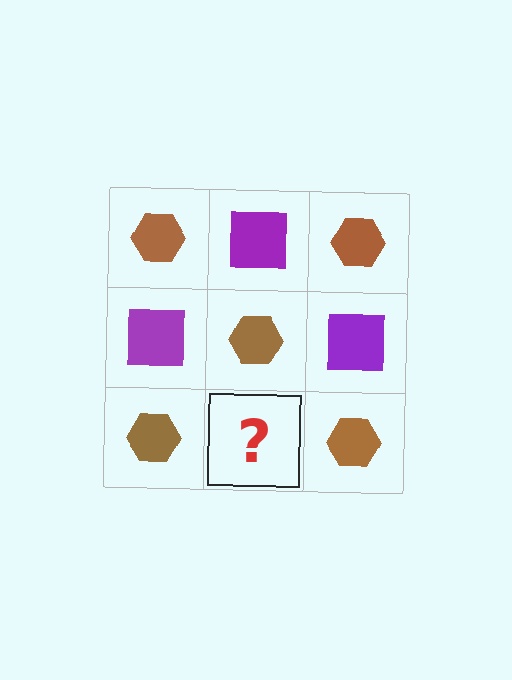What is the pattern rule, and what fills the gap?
The rule is that it alternates brown hexagon and purple square in a checkerboard pattern. The gap should be filled with a purple square.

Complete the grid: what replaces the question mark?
The question mark should be replaced with a purple square.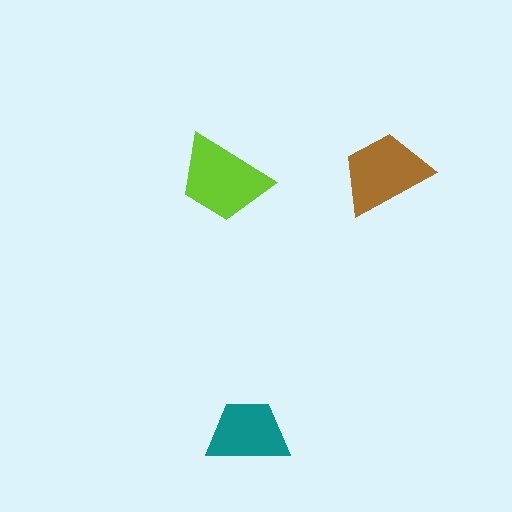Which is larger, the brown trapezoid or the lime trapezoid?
The lime one.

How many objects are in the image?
There are 3 objects in the image.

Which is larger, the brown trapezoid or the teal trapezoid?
The brown one.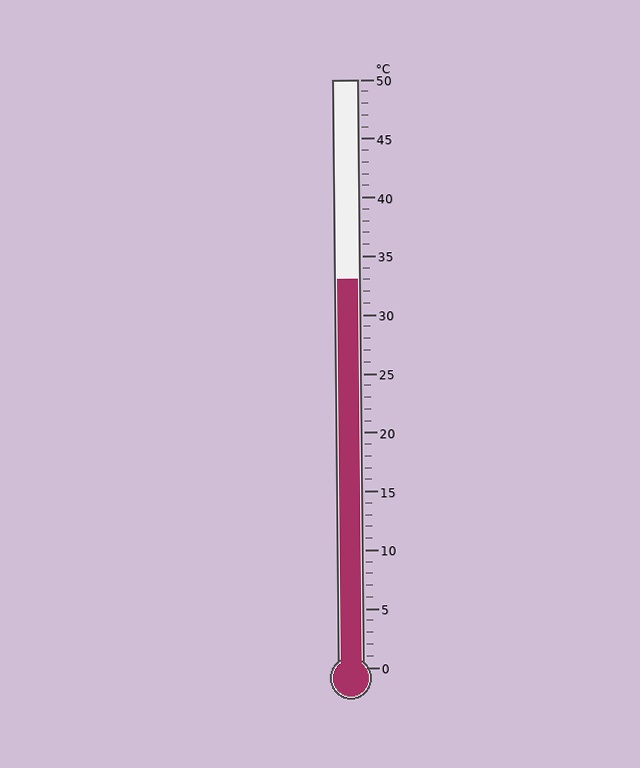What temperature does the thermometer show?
The thermometer shows approximately 33°C.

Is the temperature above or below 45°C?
The temperature is below 45°C.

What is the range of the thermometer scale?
The thermometer scale ranges from 0°C to 50°C.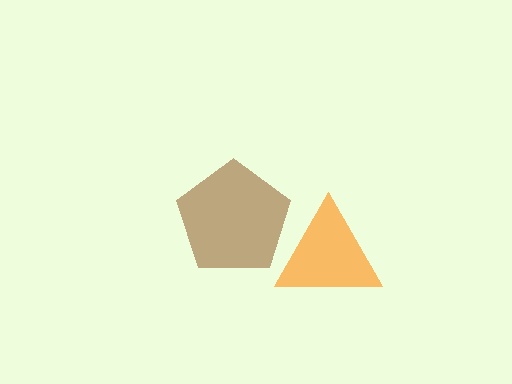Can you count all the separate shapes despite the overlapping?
Yes, there are 2 separate shapes.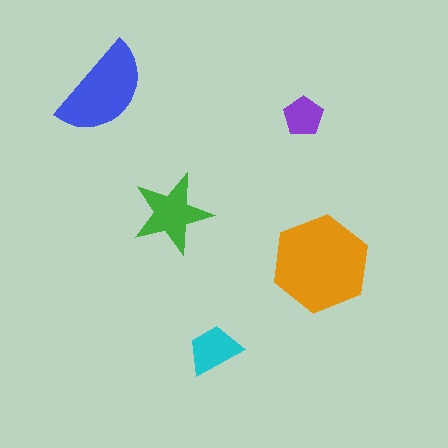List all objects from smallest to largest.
The purple pentagon, the cyan trapezoid, the green star, the blue semicircle, the orange hexagon.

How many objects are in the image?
There are 5 objects in the image.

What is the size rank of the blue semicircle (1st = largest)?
2nd.